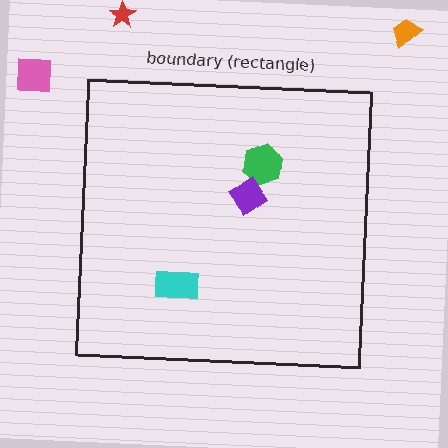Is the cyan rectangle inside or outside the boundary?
Inside.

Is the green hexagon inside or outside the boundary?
Inside.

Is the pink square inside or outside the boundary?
Outside.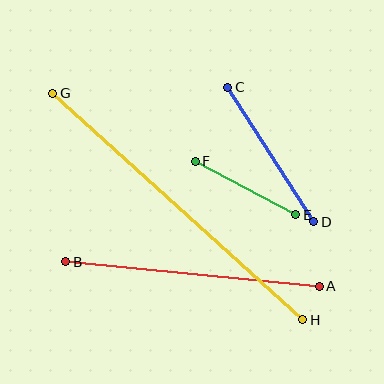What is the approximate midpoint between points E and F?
The midpoint is at approximately (246, 188) pixels.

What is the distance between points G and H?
The distance is approximately 337 pixels.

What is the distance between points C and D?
The distance is approximately 160 pixels.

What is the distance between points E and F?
The distance is approximately 114 pixels.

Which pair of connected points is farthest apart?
Points G and H are farthest apart.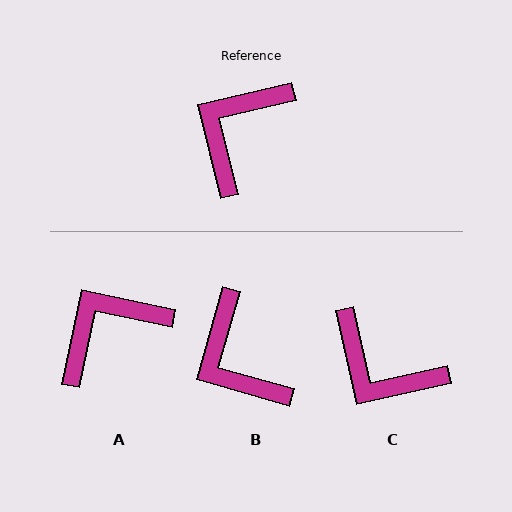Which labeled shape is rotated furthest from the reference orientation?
C, about 89 degrees away.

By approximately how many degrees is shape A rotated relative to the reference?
Approximately 25 degrees clockwise.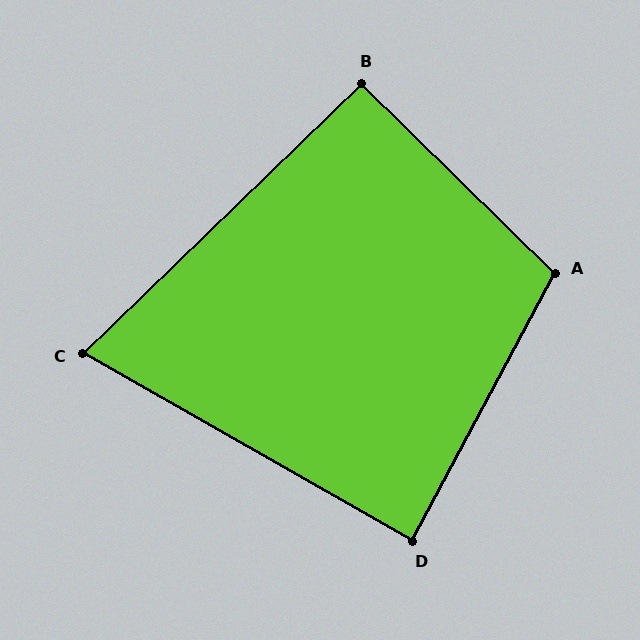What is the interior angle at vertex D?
Approximately 88 degrees (approximately right).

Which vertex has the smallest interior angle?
C, at approximately 74 degrees.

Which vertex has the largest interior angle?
A, at approximately 106 degrees.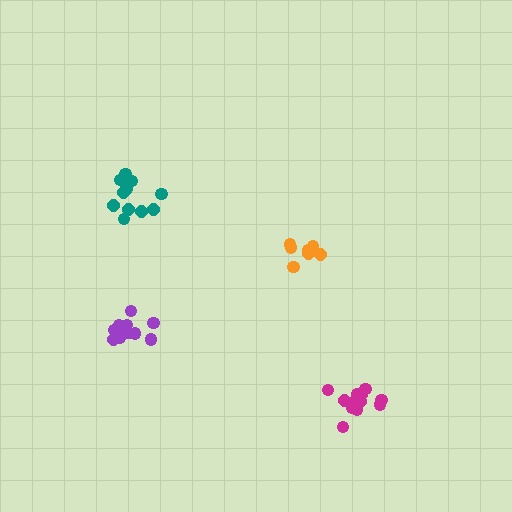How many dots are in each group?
Group 1: 12 dots, Group 2: 11 dots, Group 3: 13 dots, Group 4: 8 dots (44 total).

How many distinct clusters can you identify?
There are 4 distinct clusters.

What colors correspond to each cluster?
The clusters are colored: teal, purple, magenta, orange.